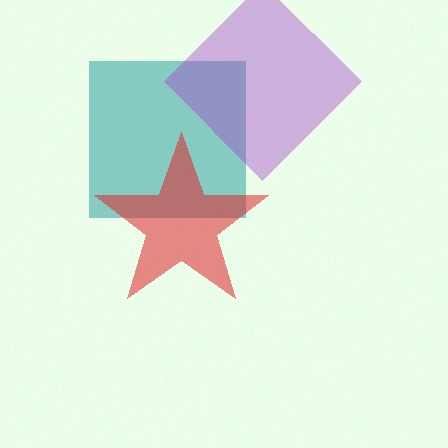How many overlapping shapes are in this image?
There are 3 overlapping shapes in the image.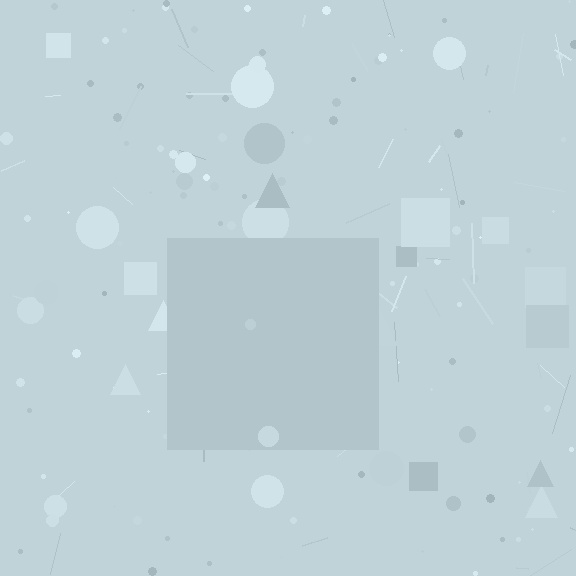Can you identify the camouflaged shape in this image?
The camouflaged shape is a square.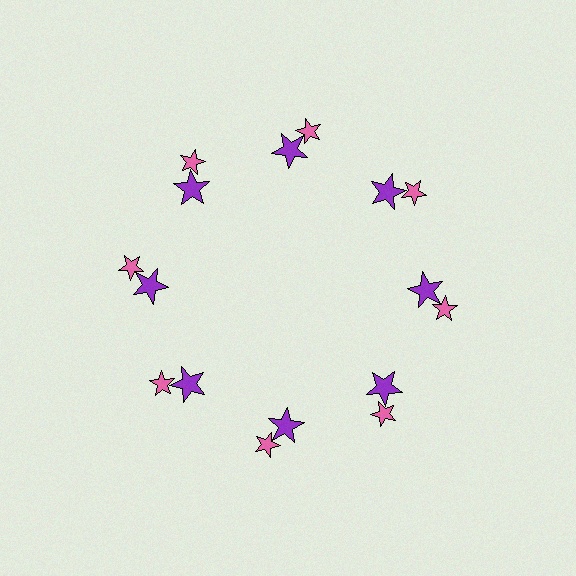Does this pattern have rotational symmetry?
Yes, this pattern has 8-fold rotational symmetry. It looks the same after rotating 45 degrees around the center.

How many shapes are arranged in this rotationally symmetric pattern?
There are 16 shapes, arranged in 8 groups of 2.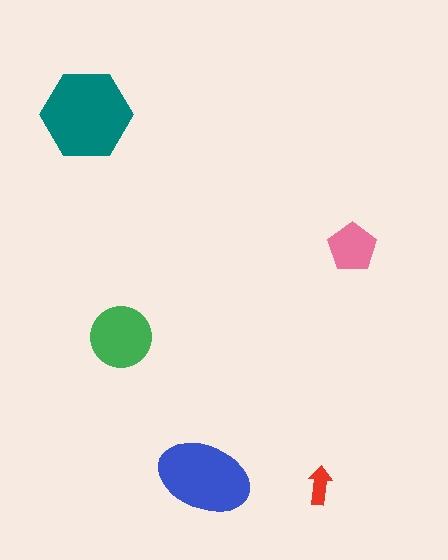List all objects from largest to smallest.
The teal hexagon, the blue ellipse, the green circle, the pink pentagon, the red arrow.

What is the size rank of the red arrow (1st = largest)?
5th.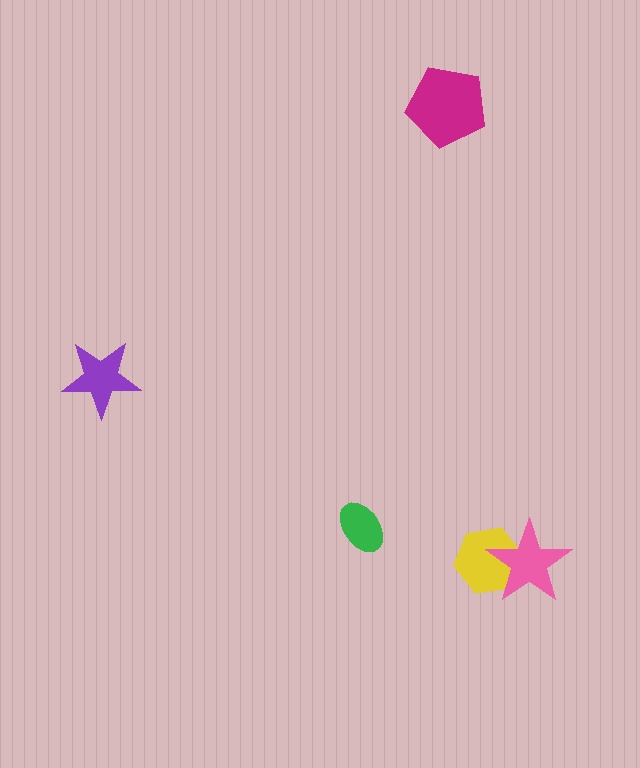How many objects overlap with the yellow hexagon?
1 object overlaps with the yellow hexagon.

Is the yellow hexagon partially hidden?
Yes, it is partially covered by another shape.